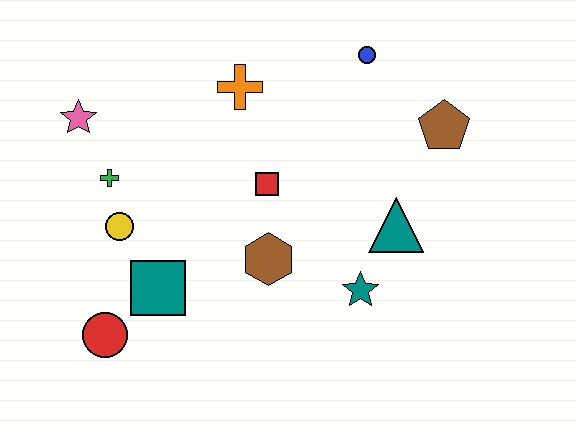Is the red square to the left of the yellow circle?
No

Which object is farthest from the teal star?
The pink star is farthest from the teal star.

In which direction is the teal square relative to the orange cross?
The teal square is below the orange cross.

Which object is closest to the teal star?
The teal triangle is closest to the teal star.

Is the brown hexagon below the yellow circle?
Yes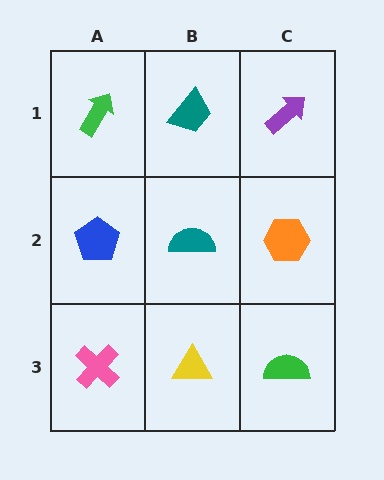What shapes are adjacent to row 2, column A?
A green arrow (row 1, column A), a pink cross (row 3, column A), a teal semicircle (row 2, column B).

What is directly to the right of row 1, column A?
A teal trapezoid.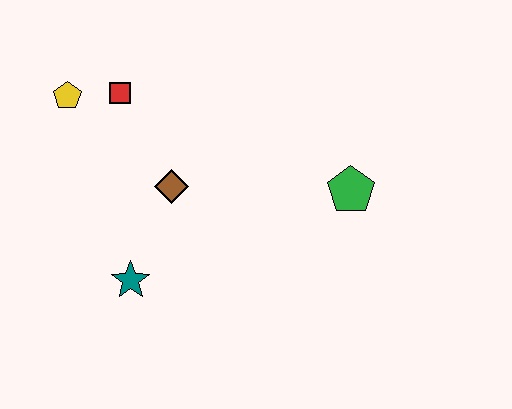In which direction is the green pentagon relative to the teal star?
The green pentagon is to the right of the teal star.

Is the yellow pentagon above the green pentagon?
Yes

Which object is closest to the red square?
The yellow pentagon is closest to the red square.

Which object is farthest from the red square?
The green pentagon is farthest from the red square.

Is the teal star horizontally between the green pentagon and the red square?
Yes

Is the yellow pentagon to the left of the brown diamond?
Yes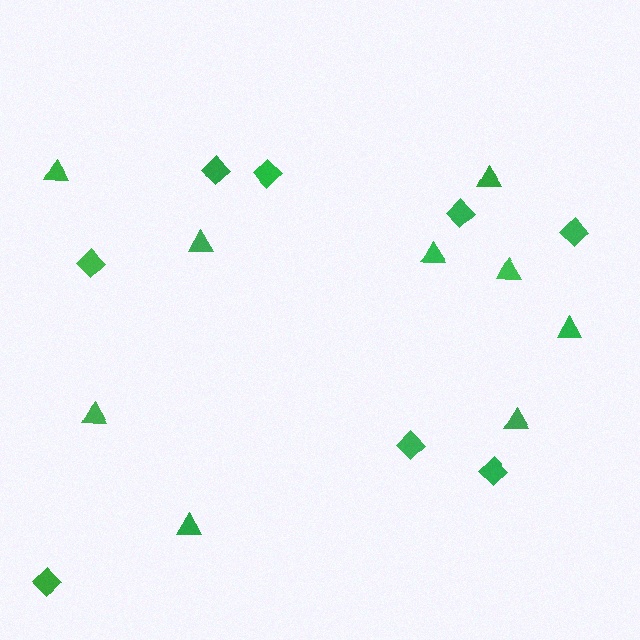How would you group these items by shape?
There are 2 groups: one group of diamonds (8) and one group of triangles (9).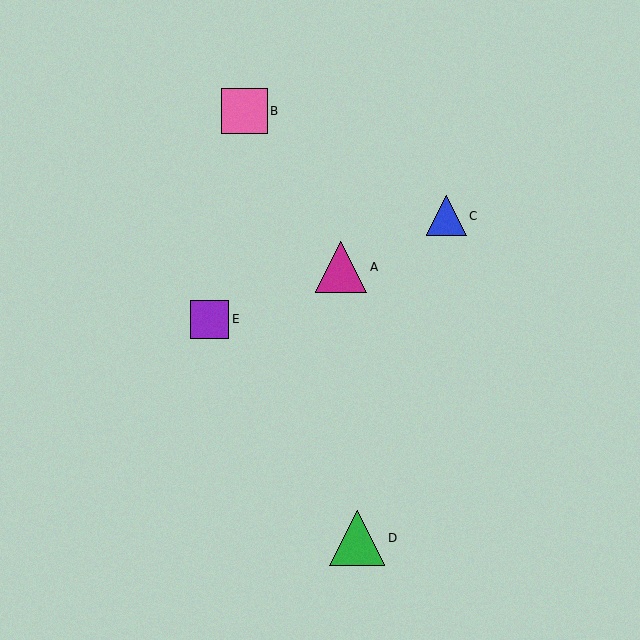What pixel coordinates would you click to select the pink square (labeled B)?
Click at (245, 111) to select the pink square B.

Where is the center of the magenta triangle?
The center of the magenta triangle is at (341, 267).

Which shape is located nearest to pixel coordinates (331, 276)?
The magenta triangle (labeled A) at (341, 267) is nearest to that location.